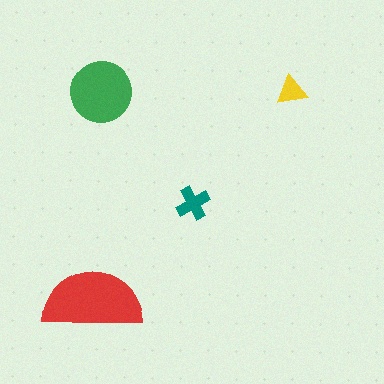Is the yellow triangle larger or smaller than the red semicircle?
Smaller.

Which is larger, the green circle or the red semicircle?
The red semicircle.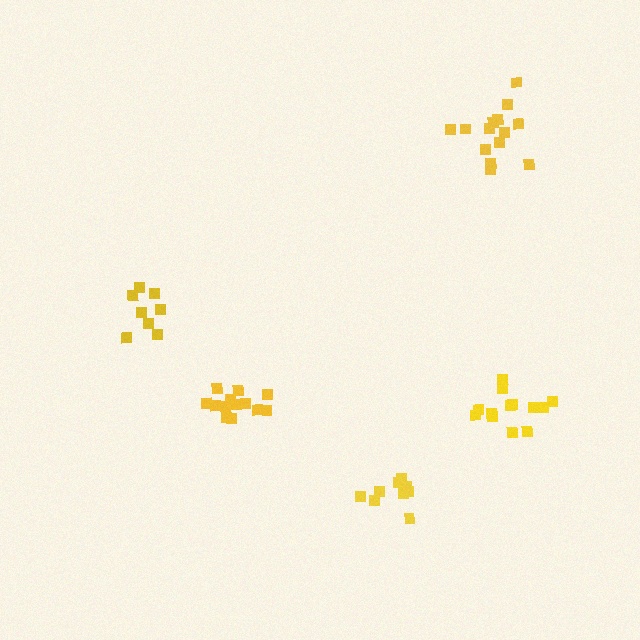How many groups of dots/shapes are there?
There are 5 groups.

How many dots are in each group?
Group 1: 13 dots, Group 2: 9 dots, Group 3: 13 dots, Group 4: 14 dots, Group 5: 8 dots (57 total).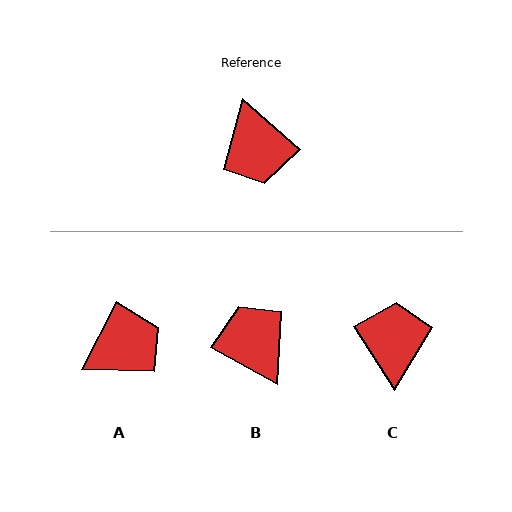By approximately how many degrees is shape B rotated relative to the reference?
Approximately 168 degrees clockwise.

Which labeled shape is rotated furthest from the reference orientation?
B, about 168 degrees away.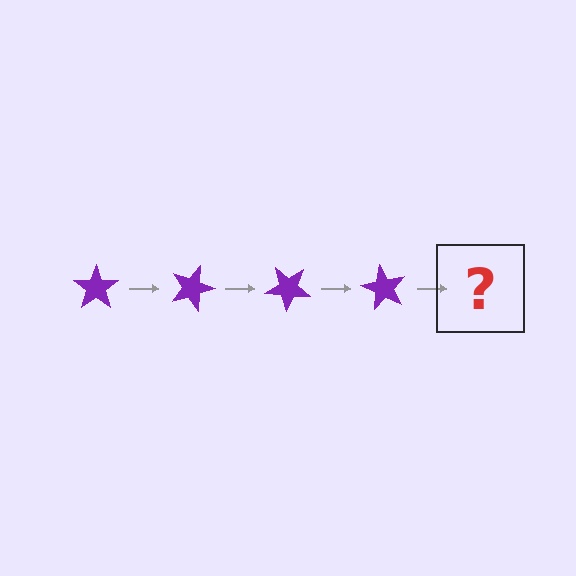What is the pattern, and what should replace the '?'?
The pattern is that the star rotates 20 degrees each step. The '?' should be a purple star rotated 80 degrees.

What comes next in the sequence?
The next element should be a purple star rotated 80 degrees.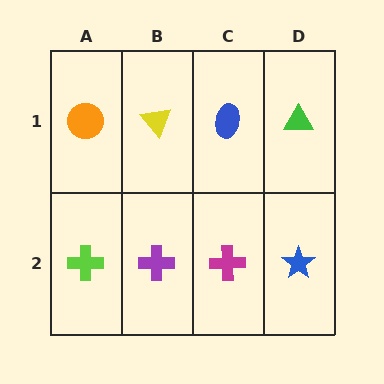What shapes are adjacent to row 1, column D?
A blue star (row 2, column D), a blue ellipse (row 1, column C).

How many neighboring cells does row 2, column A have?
2.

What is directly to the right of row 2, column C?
A blue star.